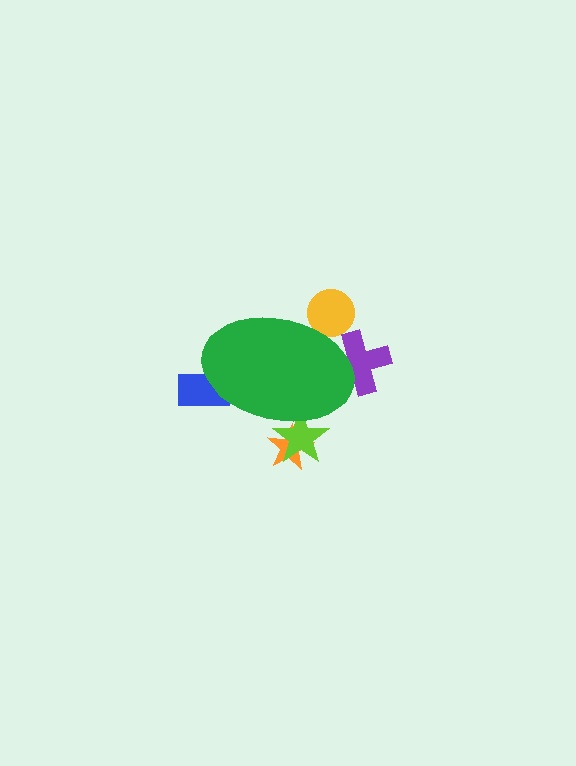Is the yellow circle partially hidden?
Yes, the yellow circle is partially hidden behind the green ellipse.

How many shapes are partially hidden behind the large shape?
5 shapes are partially hidden.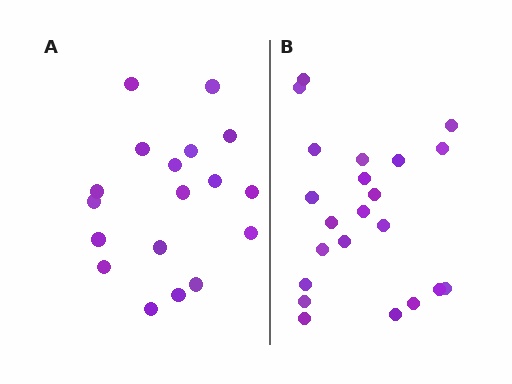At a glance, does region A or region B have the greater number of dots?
Region B (the right region) has more dots.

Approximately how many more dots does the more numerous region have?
Region B has about 4 more dots than region A.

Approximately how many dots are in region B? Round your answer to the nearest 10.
About 20 dots. (The exact count is 22, which rounds to 20.)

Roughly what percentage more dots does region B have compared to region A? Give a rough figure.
About 20% more.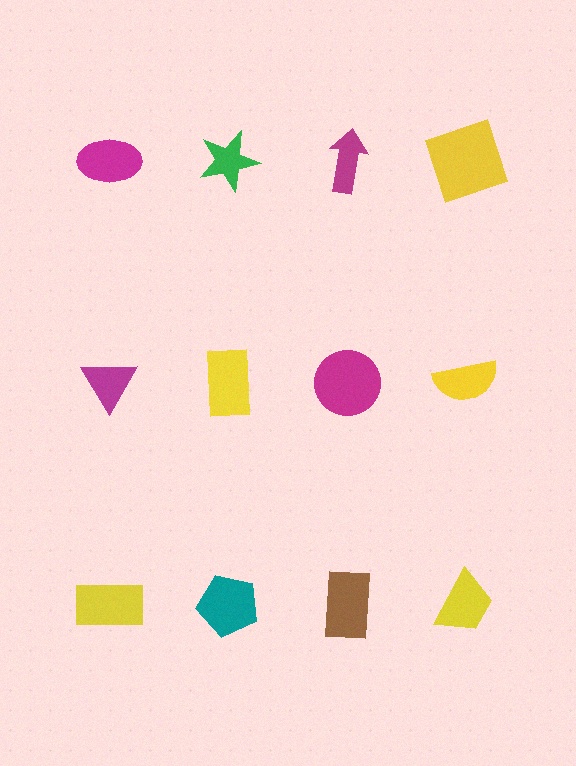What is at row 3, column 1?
A yellow rectangle.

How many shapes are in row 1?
4 shapes.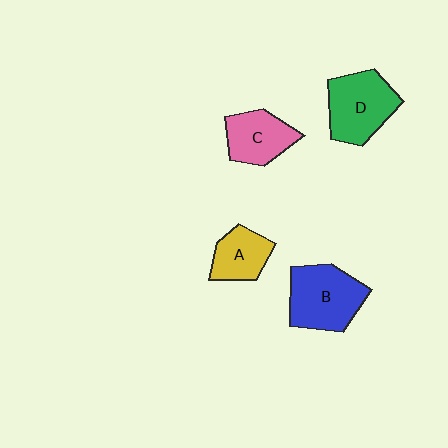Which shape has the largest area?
Shape B (blue).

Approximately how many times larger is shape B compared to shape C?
Approximately 1.4 times.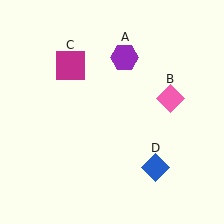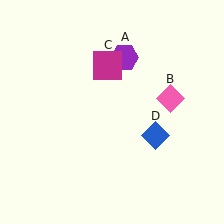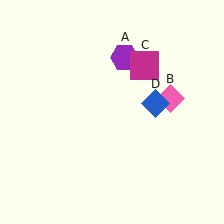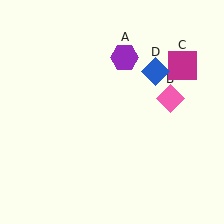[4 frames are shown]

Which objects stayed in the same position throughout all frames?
Purple hexagon (object A) and pink diamond (object B) remained stationary.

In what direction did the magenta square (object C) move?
The magenta square (object C) moved right.